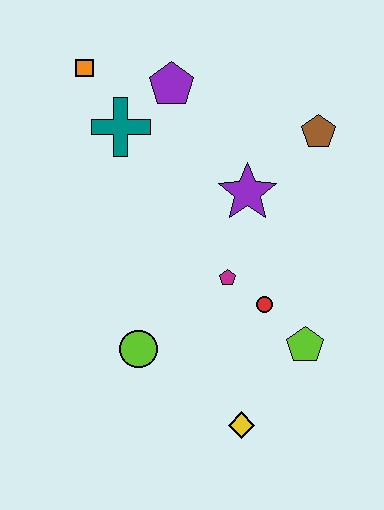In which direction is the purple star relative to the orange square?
The purple star is to the right of the orange square.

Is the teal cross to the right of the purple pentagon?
No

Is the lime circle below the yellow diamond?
No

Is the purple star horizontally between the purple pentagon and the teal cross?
No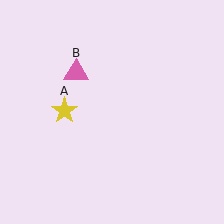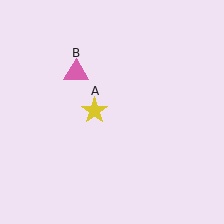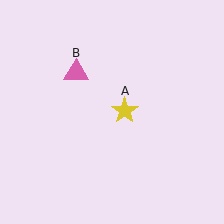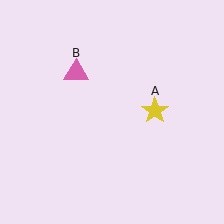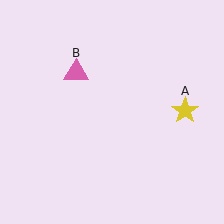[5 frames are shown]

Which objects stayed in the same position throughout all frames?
Pink triangle (object B) remained stationary.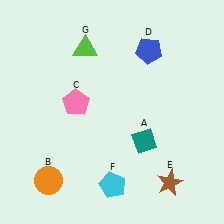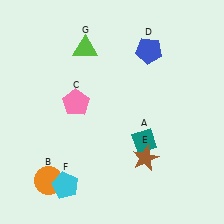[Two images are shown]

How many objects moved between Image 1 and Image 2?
2 objects moved between the two images.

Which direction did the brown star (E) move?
The brown star (E) moved up.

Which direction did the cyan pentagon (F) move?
The cyan pentagon (F) moved left.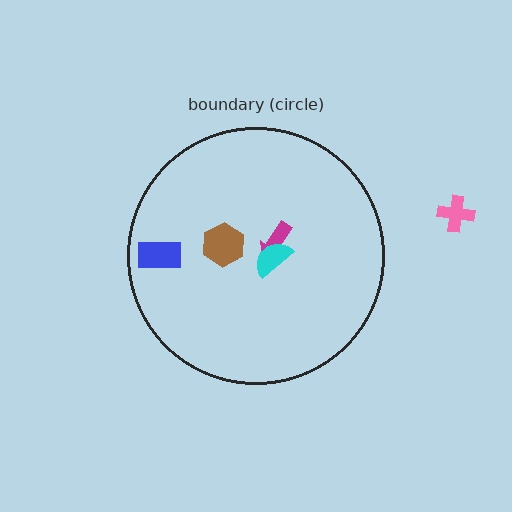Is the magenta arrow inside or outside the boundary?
Inside.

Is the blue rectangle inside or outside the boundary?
Inside.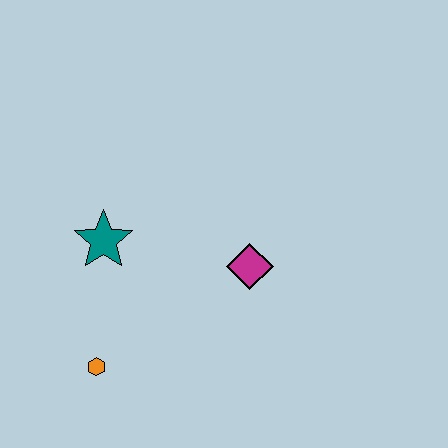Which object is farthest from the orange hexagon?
The magenta diamond is farthest from the orange hexagon.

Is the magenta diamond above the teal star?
No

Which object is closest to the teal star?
The orange hexagon is closest to the teal star.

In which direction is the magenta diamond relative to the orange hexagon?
The magenta diamond is to the right of the orange hexagon.